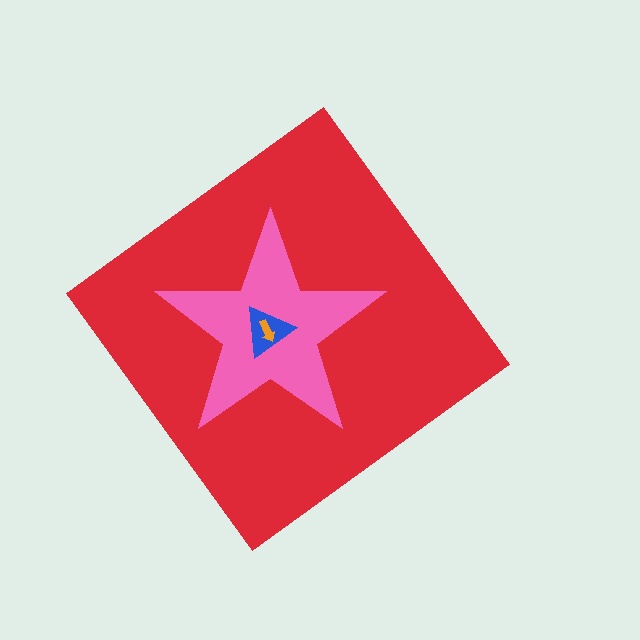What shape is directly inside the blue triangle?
The orange arrow.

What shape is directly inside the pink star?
The blue triangle.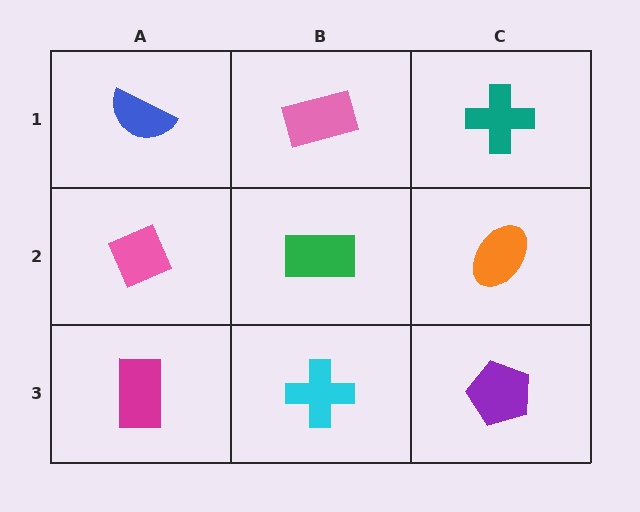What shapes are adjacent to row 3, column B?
A green rectangle (row 2, column B), a magenta rectangle (row 3, column A), a purple pentagon (row 3, column C).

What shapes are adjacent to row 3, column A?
A pink diamond (row 2, column A), a cyan cross (row 3, column B).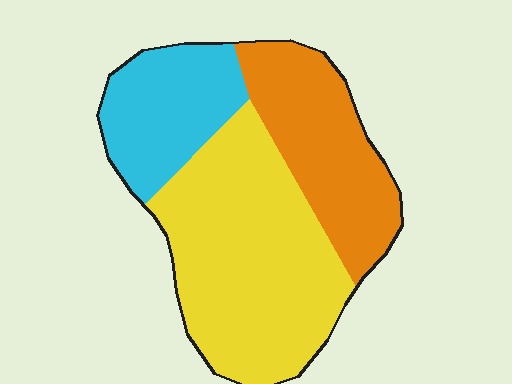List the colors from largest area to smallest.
From largest to smallest: yellow, orange, cyan.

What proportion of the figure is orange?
Orange takes up between a sixth and a third of the figure.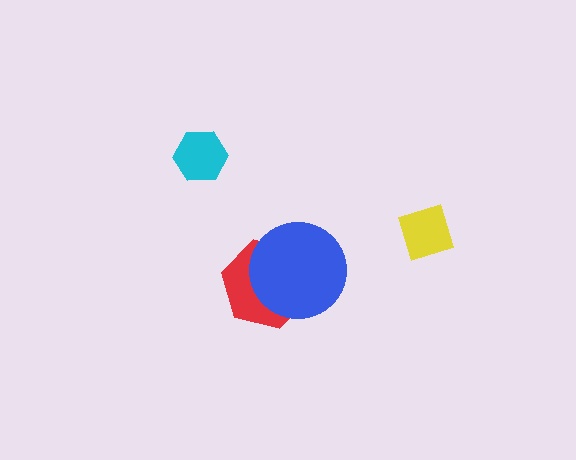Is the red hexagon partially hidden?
Yes, it is partially covered by another shape.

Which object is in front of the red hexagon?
The blue circle is in front of the red hexagon.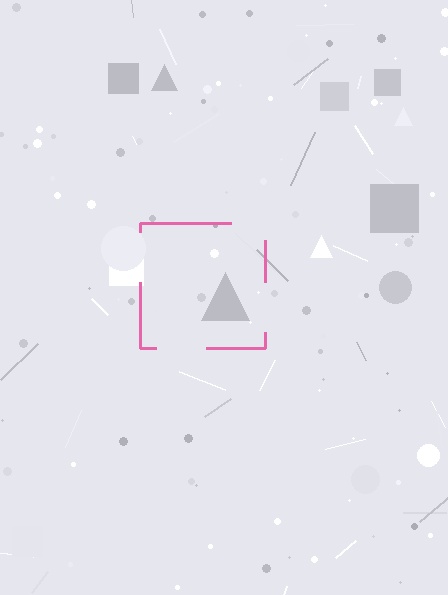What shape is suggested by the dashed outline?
The dashed outline suggests a square.